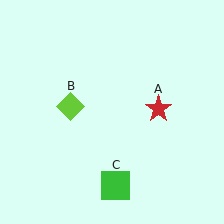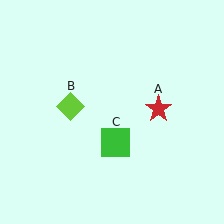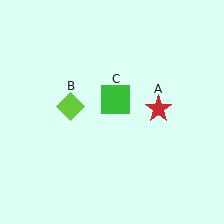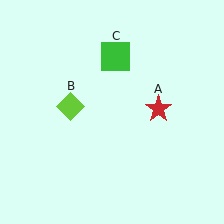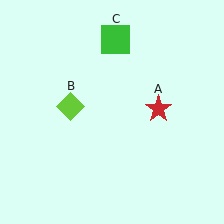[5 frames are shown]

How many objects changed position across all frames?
1 object changed position: green square (object C).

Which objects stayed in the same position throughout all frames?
Red star (object A) and lime diamond (object B) remained stationary.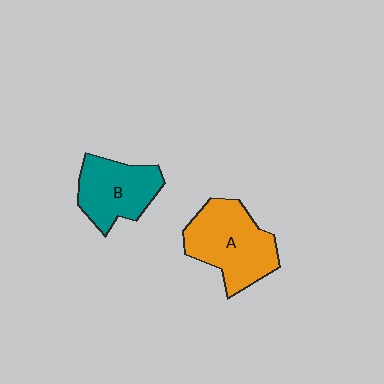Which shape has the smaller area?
Shape B (teal).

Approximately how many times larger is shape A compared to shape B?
Approximately 1.3 times.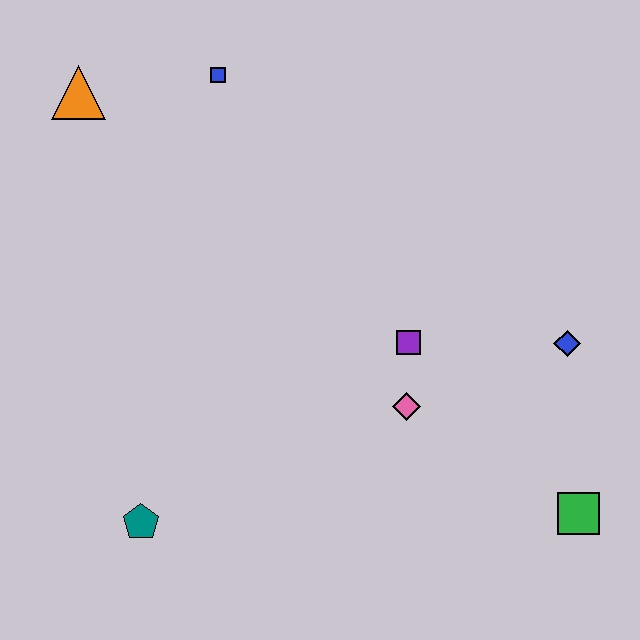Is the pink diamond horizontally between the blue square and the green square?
Yes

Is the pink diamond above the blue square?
No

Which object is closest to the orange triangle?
The blue square is closest to the orange triangle.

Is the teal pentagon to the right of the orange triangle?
Yes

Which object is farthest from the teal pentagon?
The blue diamond is farthest from the teal pentagon.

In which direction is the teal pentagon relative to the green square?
The teal pentagon is to the left of the green square.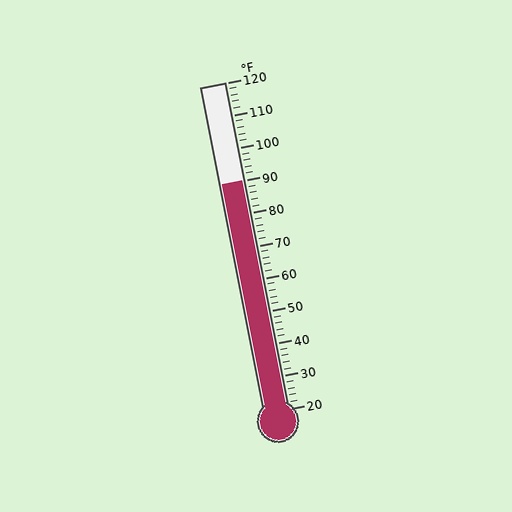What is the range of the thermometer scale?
The thermometer scale ranges from 20°F to 120°F.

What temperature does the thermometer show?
The thermometer shows approximately 90°F.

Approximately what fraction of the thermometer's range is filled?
The thermometer is filled to approximately 70% of its range.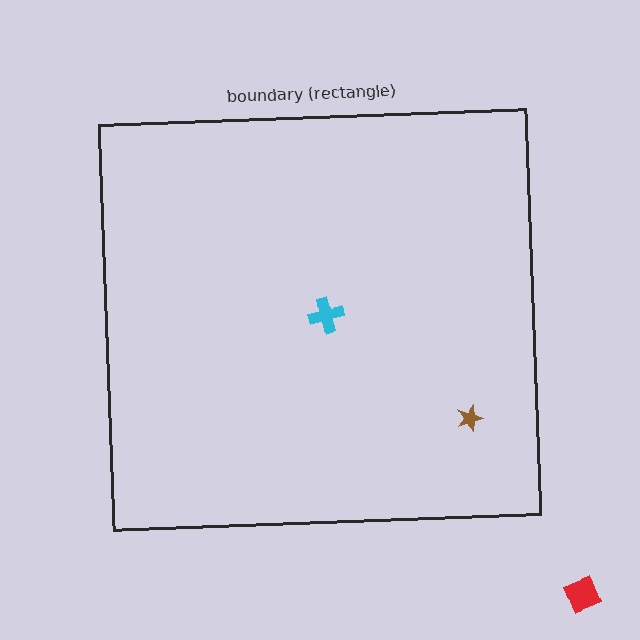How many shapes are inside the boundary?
2 inside, 1 outside.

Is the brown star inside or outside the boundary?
Inside.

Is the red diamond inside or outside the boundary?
Outside.